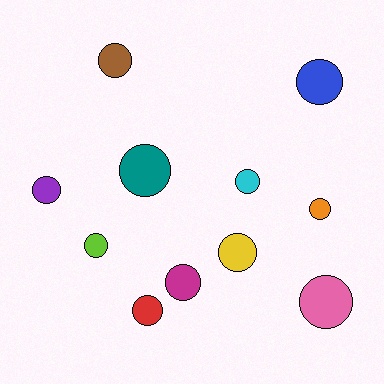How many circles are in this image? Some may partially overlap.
There are 11 circles.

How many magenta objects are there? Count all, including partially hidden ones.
There is 1 magenta object.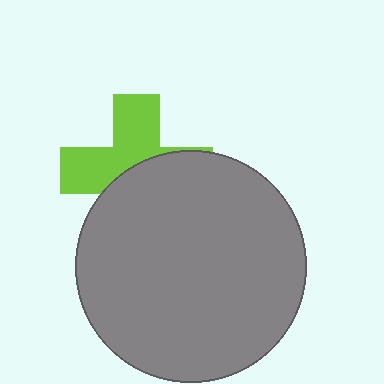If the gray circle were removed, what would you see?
You would see the complete lime cross.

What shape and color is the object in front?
The object in front is a gray circle.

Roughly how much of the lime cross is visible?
About half of it is visible (roughly 49%).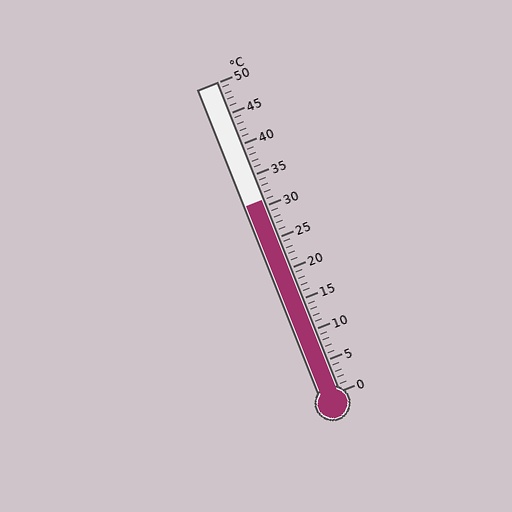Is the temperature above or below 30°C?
The temperature is above 30°C.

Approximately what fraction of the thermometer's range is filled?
The thermometer is filled to approximately 60% of its range.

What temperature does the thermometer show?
The thermometer shows approximately 31°C.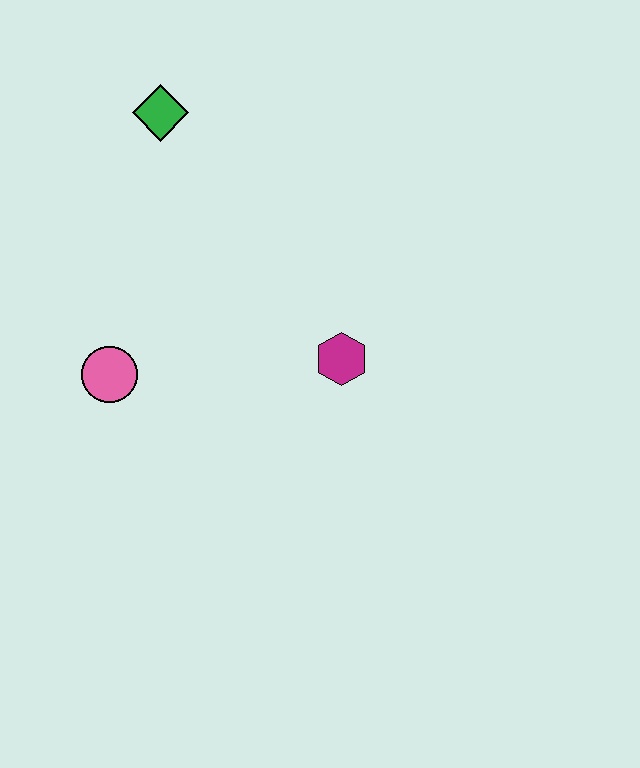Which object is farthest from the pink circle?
The green diamond is farthest from the pink circle.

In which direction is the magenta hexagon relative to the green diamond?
The magenta hexagon is below the green diamond.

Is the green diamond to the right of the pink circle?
Yes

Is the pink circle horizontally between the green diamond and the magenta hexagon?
No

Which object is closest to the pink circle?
The magenta hexagon is closest to the pink circle.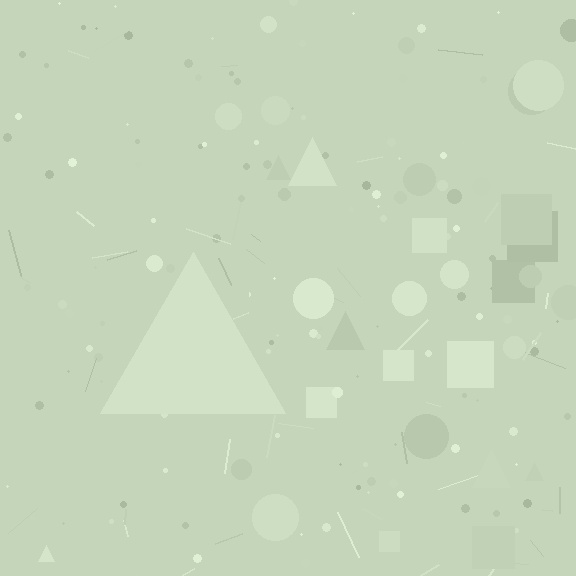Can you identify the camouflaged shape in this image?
The camouflaged shape is a triangle.